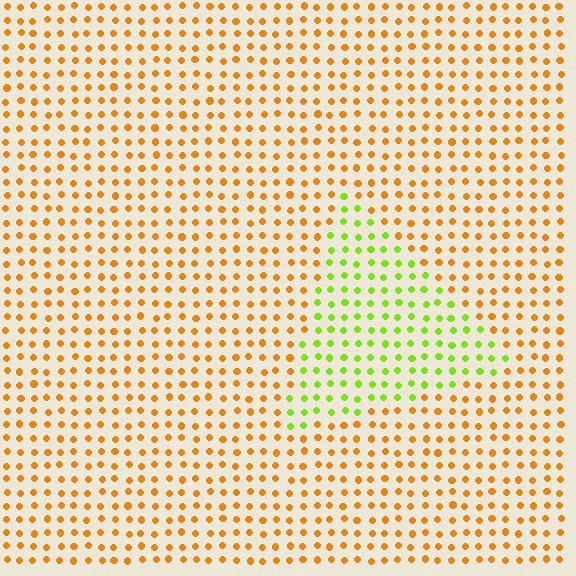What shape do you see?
I see a triangle.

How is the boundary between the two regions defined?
The boundary is defined purely by a slight shift in hue (about 58 degrees). Spacing, size, and orientation are identical on both sides.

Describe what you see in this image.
The image is filled with small orange elements in a uniform arrangement. A triangle-shaped region is visible where the elements are tinted to a slightly different hue, forming a subtle color boundary.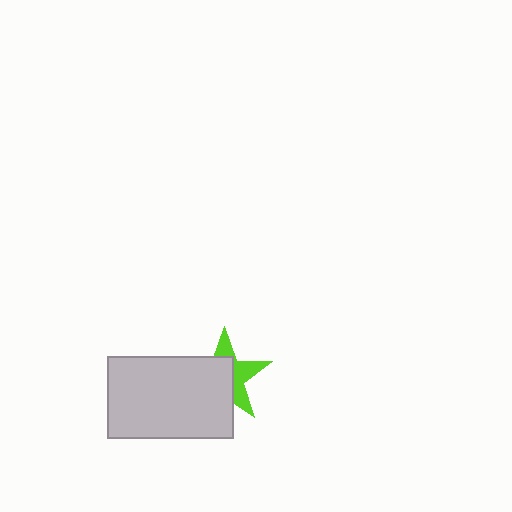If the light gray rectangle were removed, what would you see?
You would see the complete lime star.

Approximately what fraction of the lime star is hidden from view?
Roughly 58% of the lime star is hidden behind the light gray rectangle.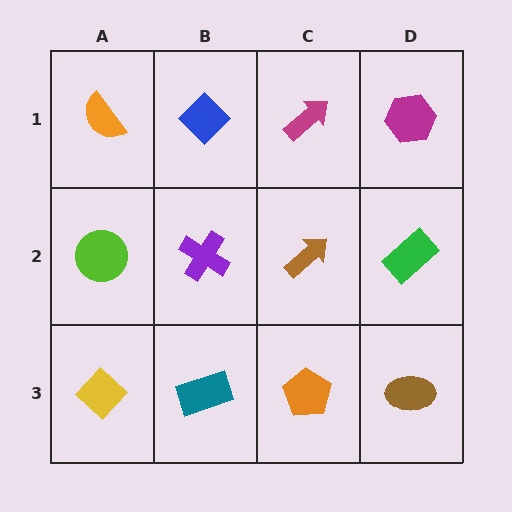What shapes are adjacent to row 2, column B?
A blue diamond (row 1, column B), a teal rectangle (row 3, column B), a lime circle (row 2, column A), a brown arrow (row 2, column C).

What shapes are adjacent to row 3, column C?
A brown arrow (row 2, column C), a teal rectangle (row 3, column B), a brown ellipse (row 3, column D).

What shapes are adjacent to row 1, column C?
A brown arrow (row 2, column C), a blue diamond (row 1, column B), a magenta hexagon (row 1, column D).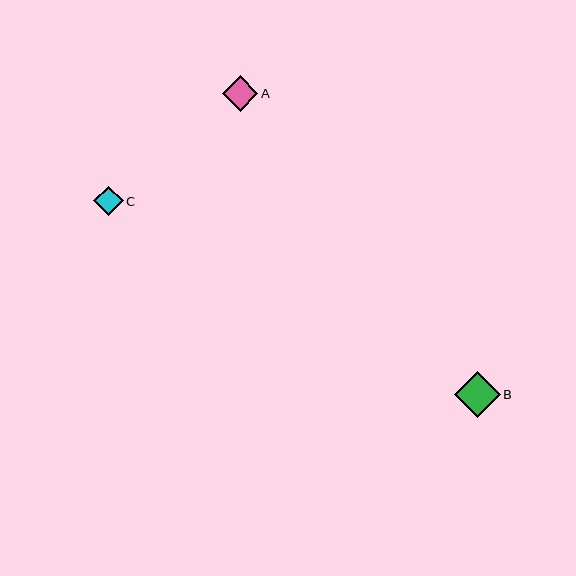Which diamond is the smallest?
Diamond C is the smallest with a size of approximately 30 pixels.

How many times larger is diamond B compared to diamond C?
Diamond B is approximately 1.6 times the size of diamond C.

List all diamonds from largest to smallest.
From largest to smallest: B, A, C.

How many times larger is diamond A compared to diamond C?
Diamond A is approximately 1.2 times the size of diamond C.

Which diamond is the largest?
Diamond B is the largest with a size of approximately 46 pixels.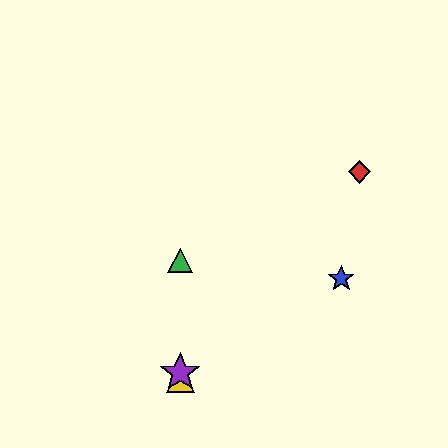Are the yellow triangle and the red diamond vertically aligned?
No, the yellow triangle is at x≈180 and the red diamond is at x≈360.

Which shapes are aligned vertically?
The green triangle, the yellow triangle, the purple star are aligned vertically.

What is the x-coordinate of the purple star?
The purple star is at x≈180.